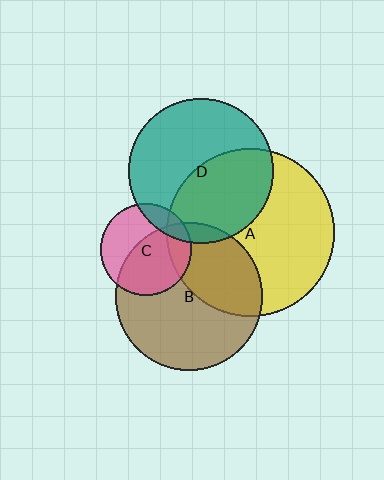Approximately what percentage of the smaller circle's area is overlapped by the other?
Approximately 45%.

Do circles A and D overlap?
Yes.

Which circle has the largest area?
Circle A (yellow).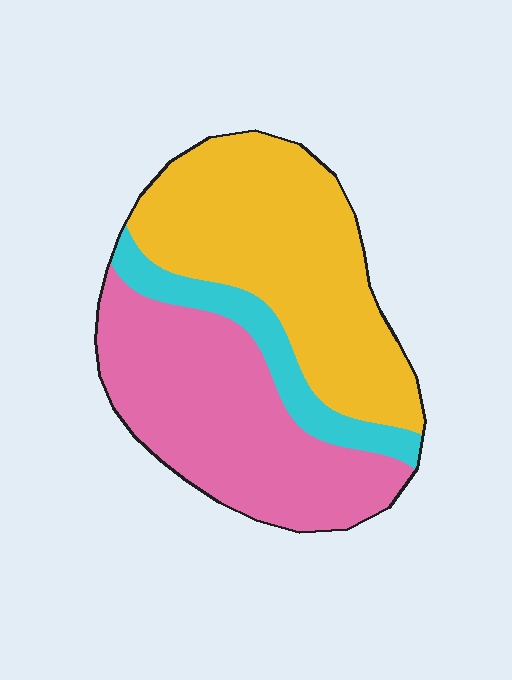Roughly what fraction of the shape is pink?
Pink covers 42% of the shape.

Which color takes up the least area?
Cyan, at roughly 15%.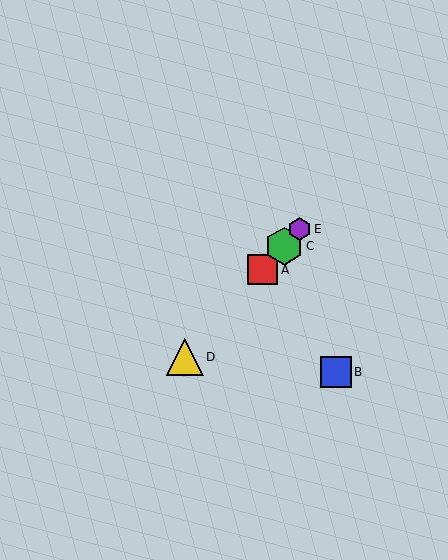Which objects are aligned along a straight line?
Objects A, C, D, E are aligned along a straight line.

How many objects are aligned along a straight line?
4 objects (A, C, D, E) are aligned along a straight line.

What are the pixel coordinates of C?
Object C is at (284, 246).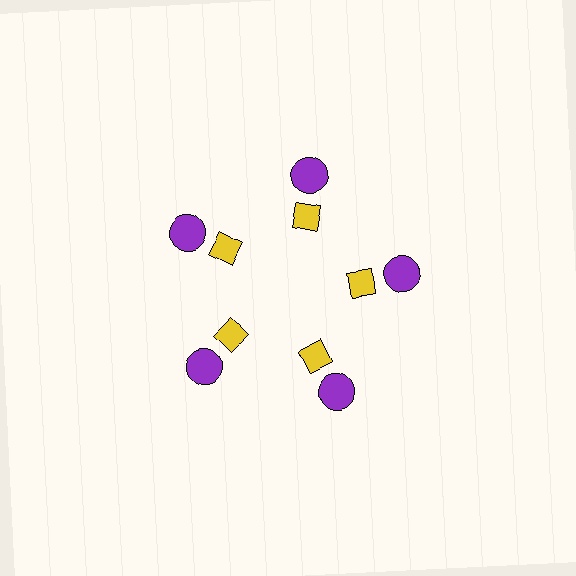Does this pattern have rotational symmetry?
Yes, this pattern has 5-fold rotational symmetry. It looks the same after rotating 72 degrees around the center.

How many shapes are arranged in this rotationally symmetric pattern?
There are 10 shapes, arranged in 5 groups of 2.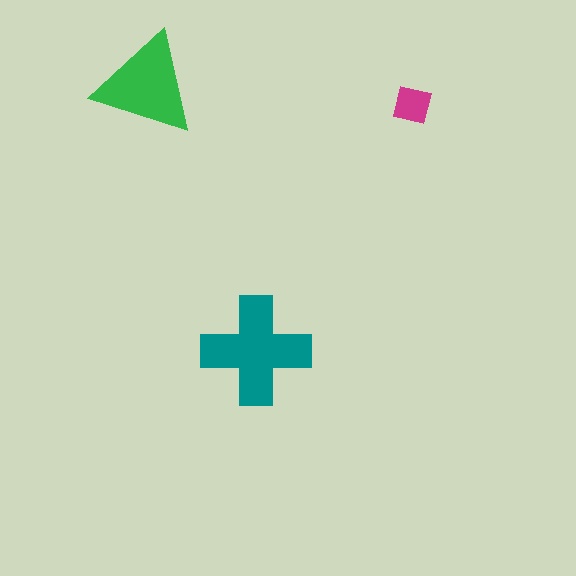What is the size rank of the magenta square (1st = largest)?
3rd.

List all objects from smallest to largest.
The magenta square, the green triangle, the teal cross.